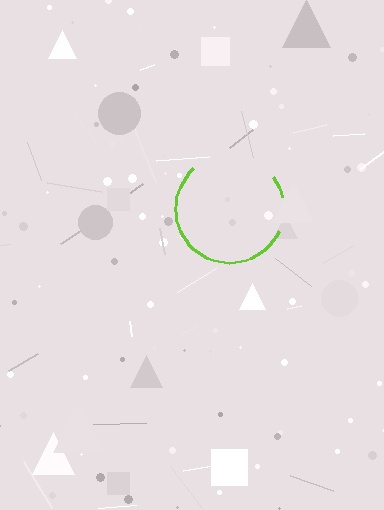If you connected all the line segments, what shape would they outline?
They would outline a circle.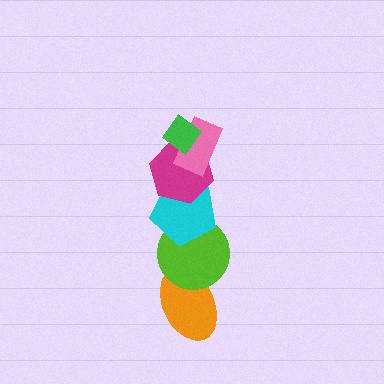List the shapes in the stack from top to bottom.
From top to bottom: the green diamond, the pink rectangle, the magenta hexagon, the cyan pentagon, the lime circle, the orange ellipse.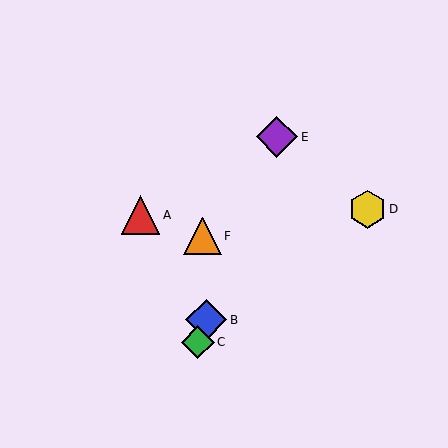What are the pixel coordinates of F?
Object F is at (202, 236).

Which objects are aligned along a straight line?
Objects B, C, E are aligned along a straight line.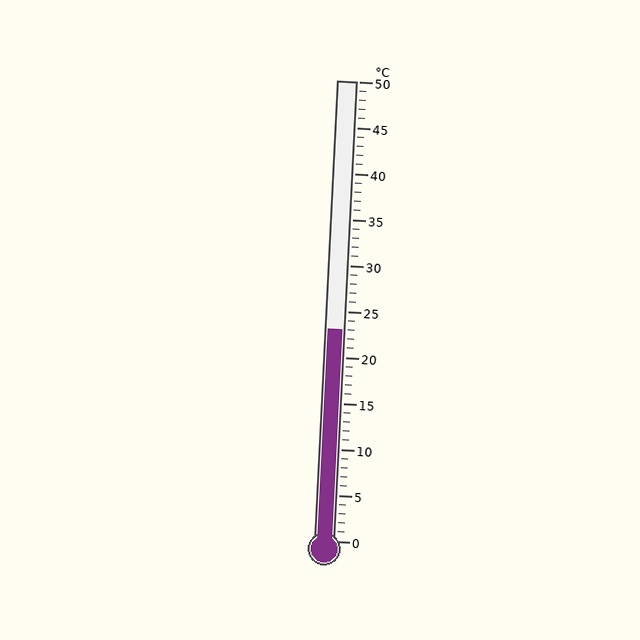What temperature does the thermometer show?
The thermometer shows approximately 23°C.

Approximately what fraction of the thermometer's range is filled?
The thermometer is filled to approximately 45% of its range.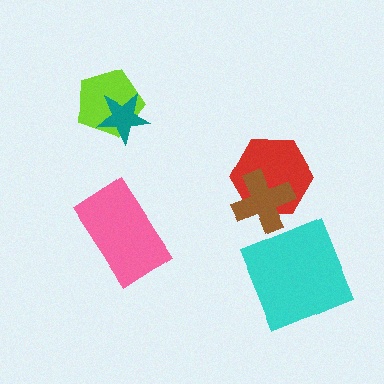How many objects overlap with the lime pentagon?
1 object overlaps with the lime pentagon.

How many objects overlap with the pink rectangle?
0 objects overlap with the pink rectangle.